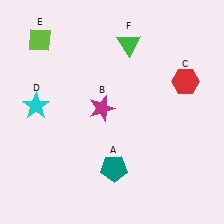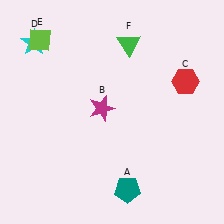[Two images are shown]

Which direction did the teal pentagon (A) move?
The teal pentagon (A) moved down.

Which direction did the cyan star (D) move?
The cyan star (D) moved up.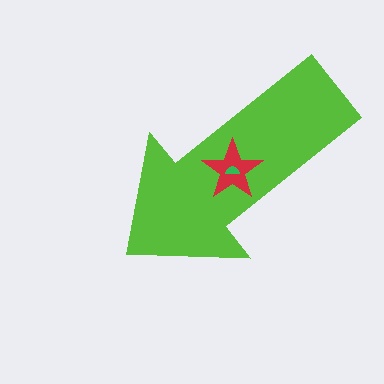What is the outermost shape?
The lime arrow.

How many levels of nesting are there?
3.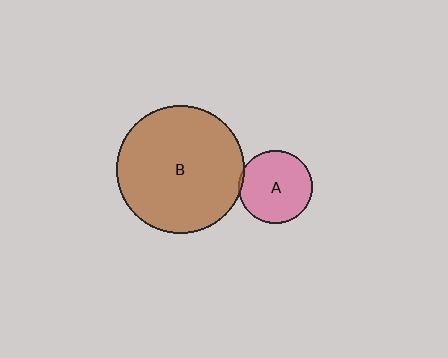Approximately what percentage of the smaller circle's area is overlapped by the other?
Approximately 5%.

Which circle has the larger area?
Circle B (brown).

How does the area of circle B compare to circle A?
Approximately 3.0 times.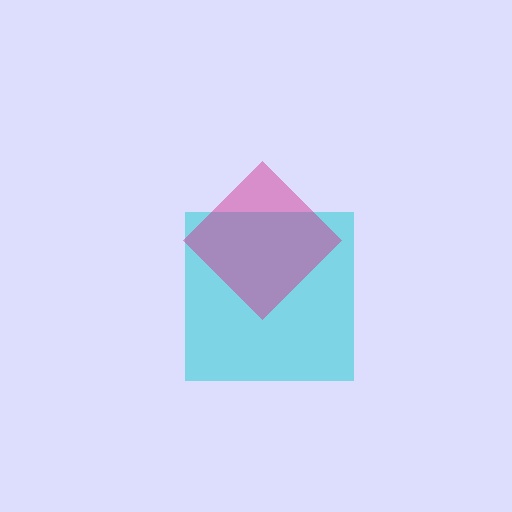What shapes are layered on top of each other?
The layered shapes are: a cyan square, a magenta diamond.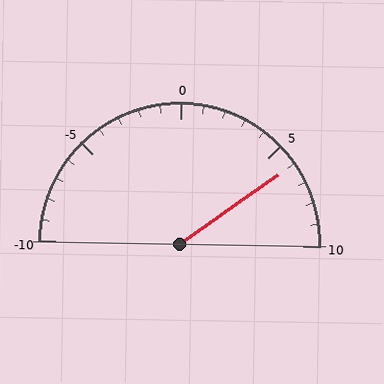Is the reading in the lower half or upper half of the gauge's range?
The reading is in the upper half of the range (-10 to 10).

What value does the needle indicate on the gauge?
The needle indicates approximately 6.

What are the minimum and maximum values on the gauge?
The gauge ranges from -10 to 10.